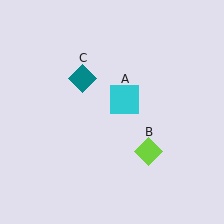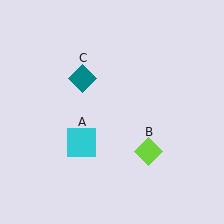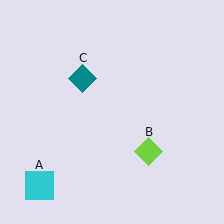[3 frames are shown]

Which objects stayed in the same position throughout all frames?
Lime diamond (object B) and teal diamond (object C) remained stationary.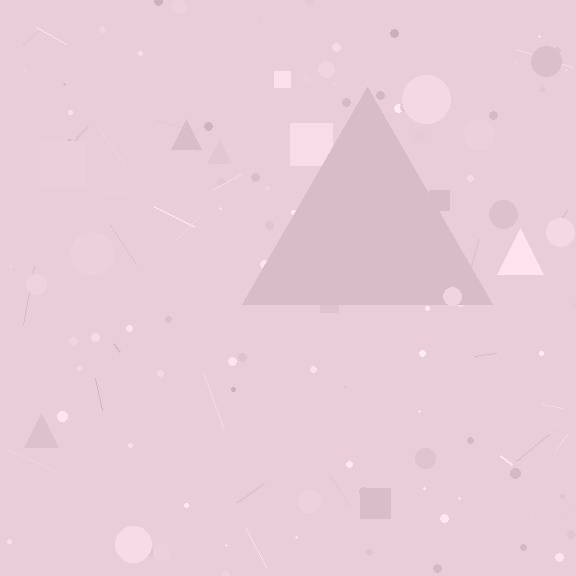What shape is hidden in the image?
A triangle is hidden in the image.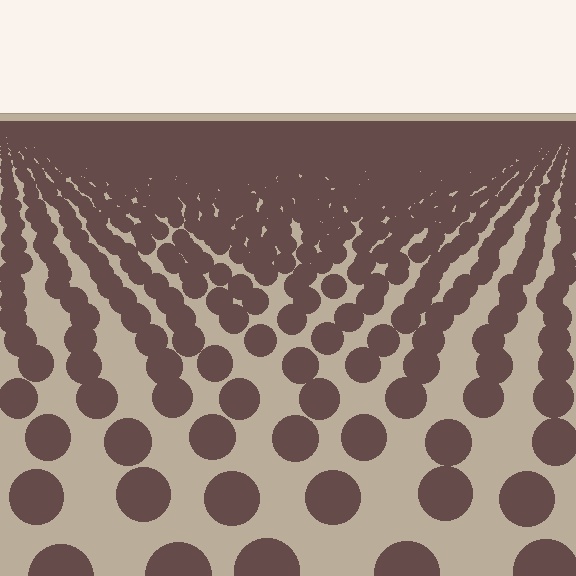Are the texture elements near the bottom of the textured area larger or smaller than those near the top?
Larger. Near the bottom, elements are closer to the viewer and appear at a bigger on-screen size.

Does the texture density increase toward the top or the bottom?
Density increases toward the top.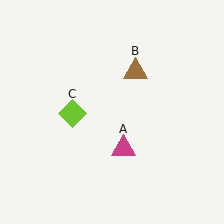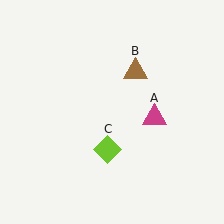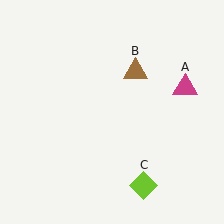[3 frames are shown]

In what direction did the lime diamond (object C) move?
The lime diamond (object C) moved down and to the right.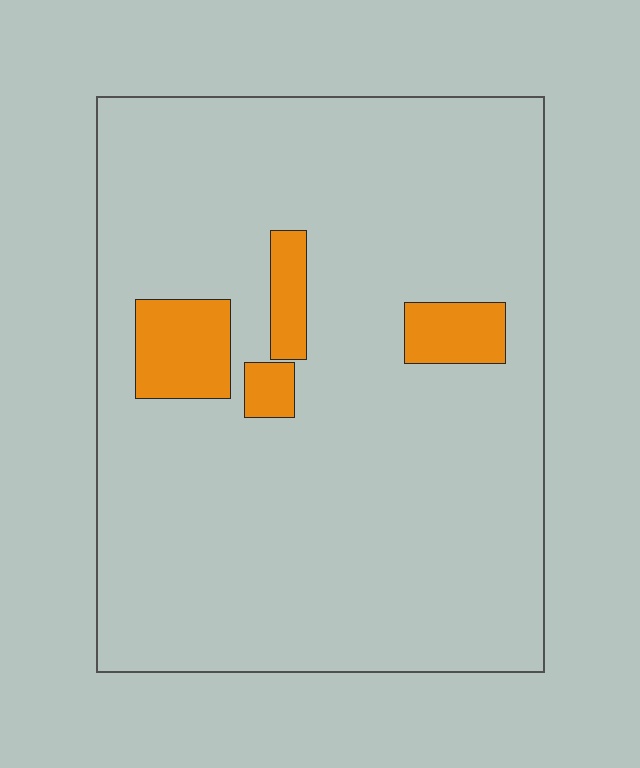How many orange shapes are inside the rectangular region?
4.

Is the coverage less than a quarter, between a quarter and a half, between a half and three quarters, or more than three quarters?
Less than a quarter.